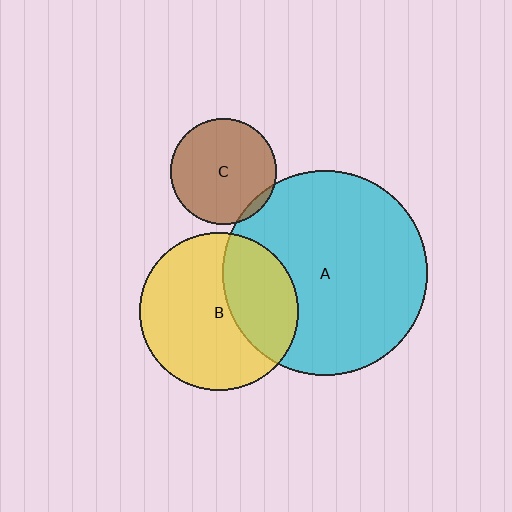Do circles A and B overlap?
Yes.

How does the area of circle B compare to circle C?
Approximately 2.2 times.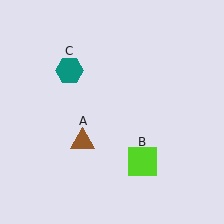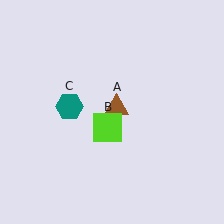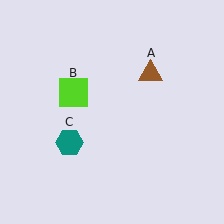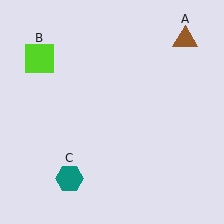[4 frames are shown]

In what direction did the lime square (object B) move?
The lime square (object B) moved up and to the left.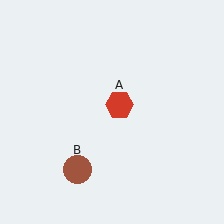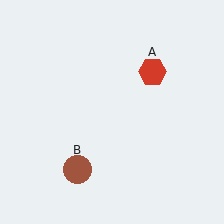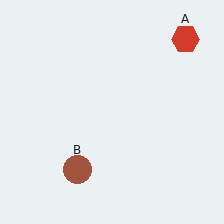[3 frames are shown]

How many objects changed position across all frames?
1 object changed position: red hexagon (object A).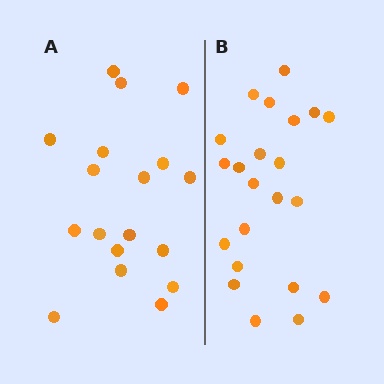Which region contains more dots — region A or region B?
Region B (the right region) has more dots.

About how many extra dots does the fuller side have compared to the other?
Region B has about 4 more dots than region A.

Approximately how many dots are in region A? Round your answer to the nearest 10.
About 20 dots. (The exact count is 18, which rounds to 20.)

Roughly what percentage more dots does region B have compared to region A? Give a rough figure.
About 20% more.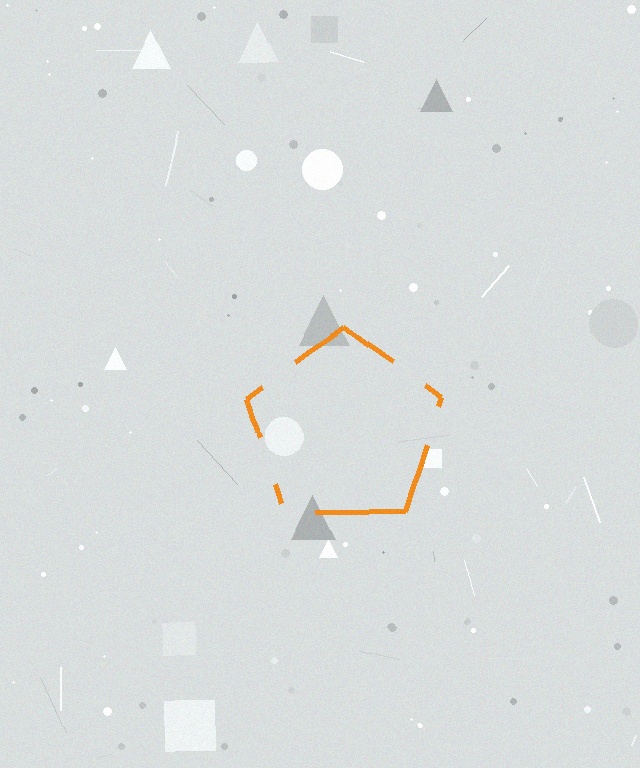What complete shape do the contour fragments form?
The contour fragments form a pentagon.